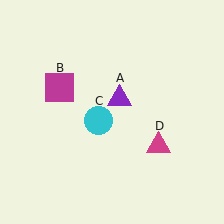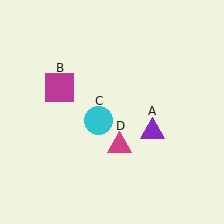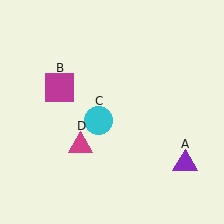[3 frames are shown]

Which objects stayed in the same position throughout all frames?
Magenta square (object B) and cyan circle (object C) remained stationary.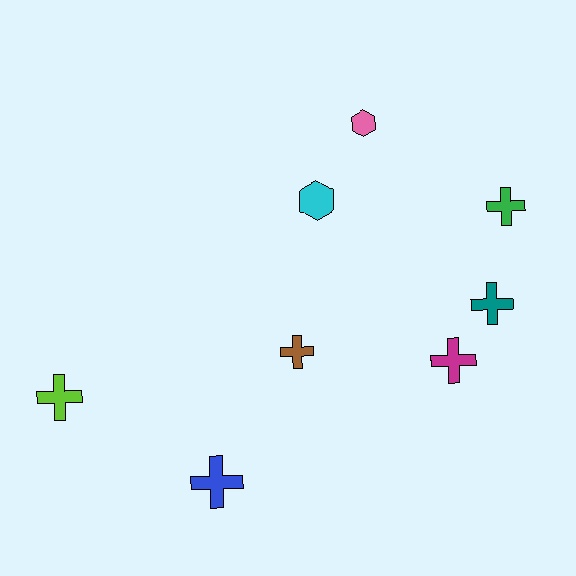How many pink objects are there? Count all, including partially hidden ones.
There is 1 pink object.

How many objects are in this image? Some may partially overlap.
There are 8 objects.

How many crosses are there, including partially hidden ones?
There are 6 crosses.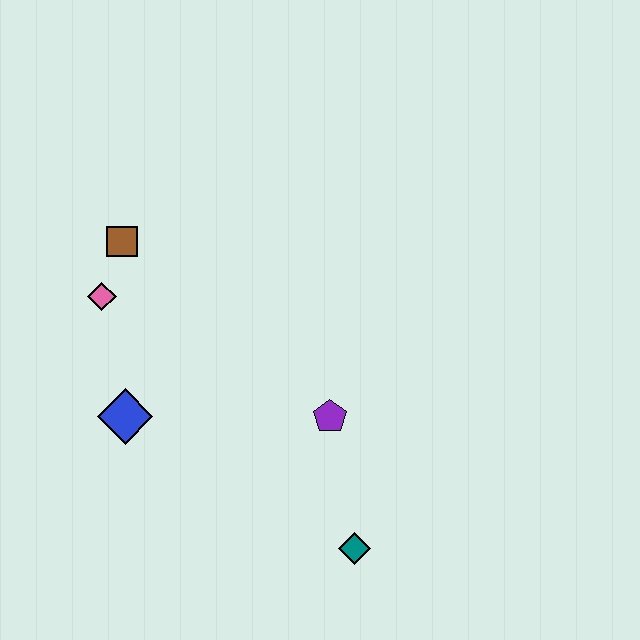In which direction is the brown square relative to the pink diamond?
The brown square is above the pink diamond.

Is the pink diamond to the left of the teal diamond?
Yes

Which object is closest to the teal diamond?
The purple pentagon is closest to the teal diamond.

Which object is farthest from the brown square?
The teal diamond is farthest from the brown square.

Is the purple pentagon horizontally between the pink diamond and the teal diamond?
Yes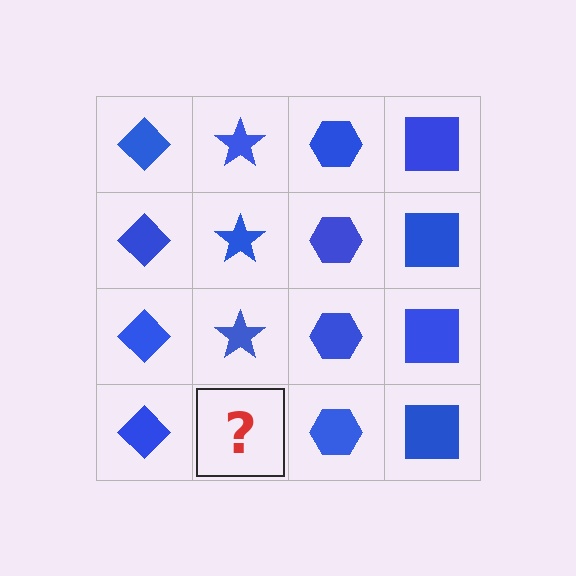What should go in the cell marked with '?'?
The missing cell should contain a blue star.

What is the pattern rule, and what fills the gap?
The rule is that each column has a consistent shape. The gap should be filled with a blue star.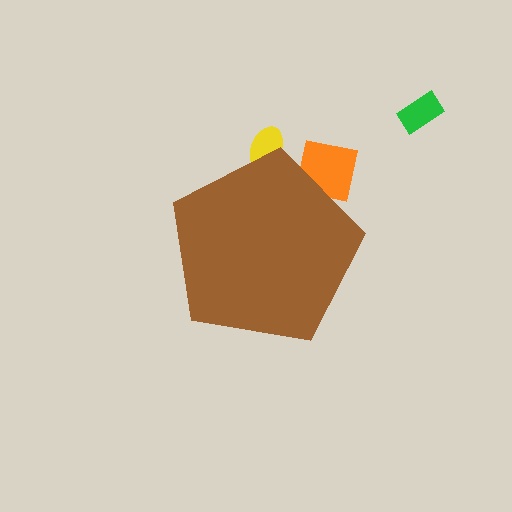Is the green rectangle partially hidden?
No, the green rectangle is fully visible.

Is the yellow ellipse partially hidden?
Yes, the yellow ellipse is partially hidden behind the brown pentagon.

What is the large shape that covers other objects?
A brown pentagon.